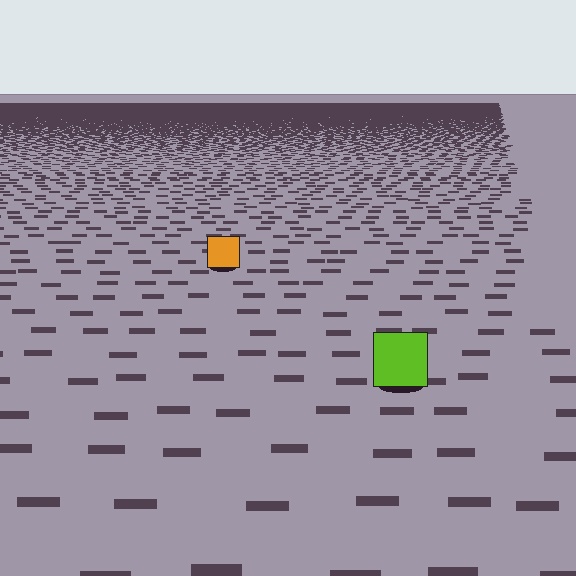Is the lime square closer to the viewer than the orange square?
Yes. The lime square is closer — you can tell from the texture gradient: the ground texture is coarser near it.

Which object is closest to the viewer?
The lime square is closest. The texture marks near it are larger and more spread out.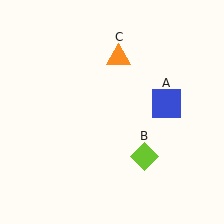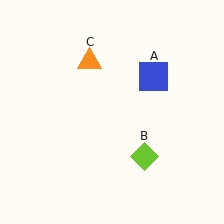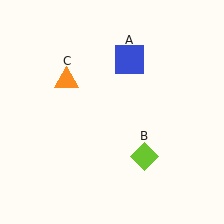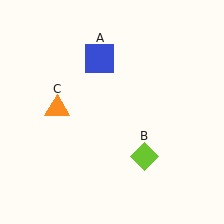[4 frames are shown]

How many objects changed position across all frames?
2 objects changed position: blue square (object A), orange triangle (object C).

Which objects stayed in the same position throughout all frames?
Lime diamond (object B) remained stationary.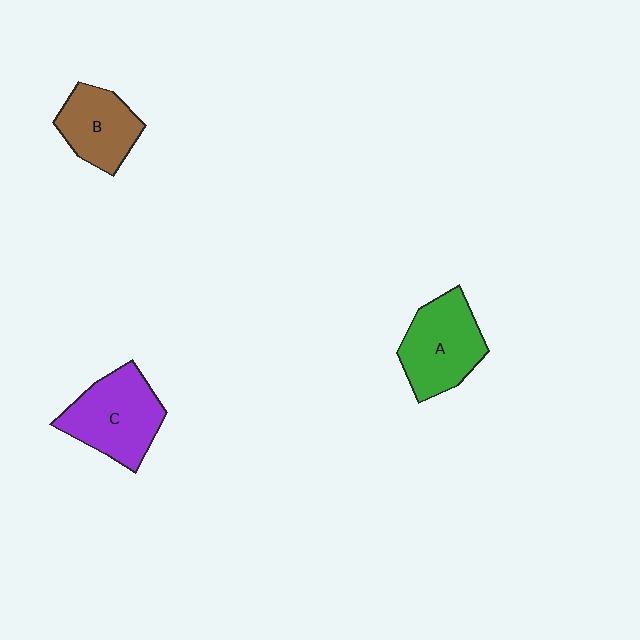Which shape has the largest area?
Shape C (purple).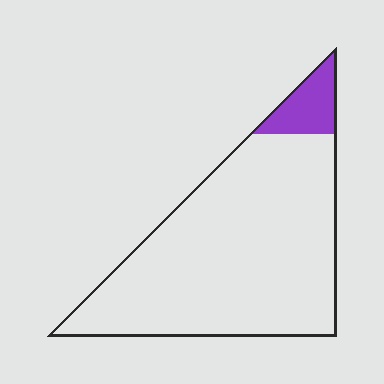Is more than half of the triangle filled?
No.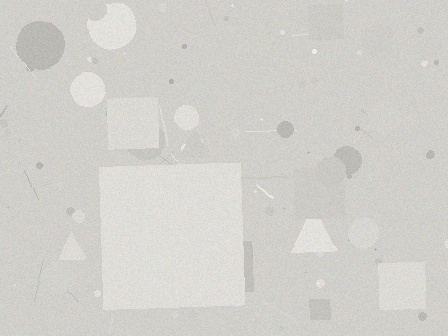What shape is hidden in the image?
A square is hidden in the image.